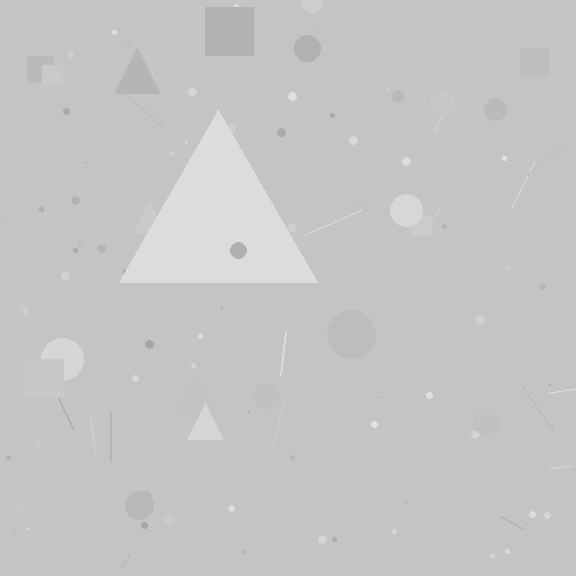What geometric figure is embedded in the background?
A triangle is embedded in the background.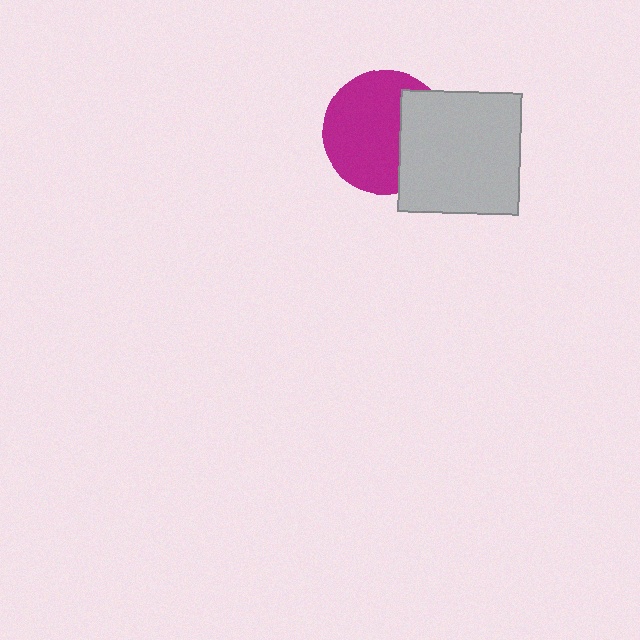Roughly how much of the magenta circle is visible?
Most of it is visible (roughly 67%).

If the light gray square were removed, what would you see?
You would see the complete magenta circle.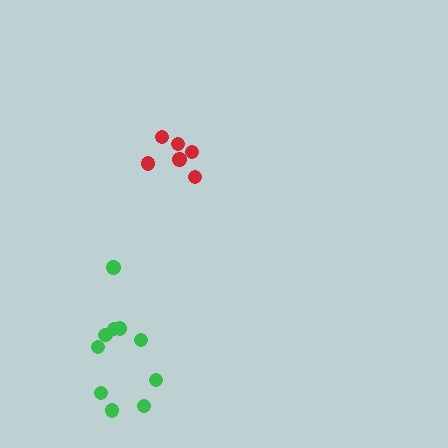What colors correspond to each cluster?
The clusters are colored: red, green.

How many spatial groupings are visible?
There are 2 spatial groupings.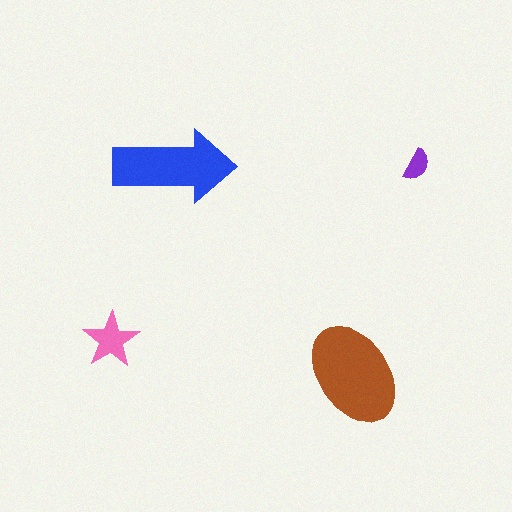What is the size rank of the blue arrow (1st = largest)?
2nd.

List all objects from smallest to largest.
The purple semicircle, the pink star, the blue arrow, the brown ellipse.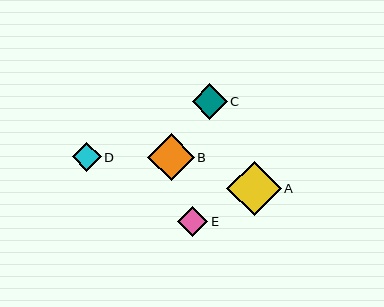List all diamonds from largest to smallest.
From largest to smallest: A, B, C, E, D.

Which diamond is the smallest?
Diamond D is the smallest with a size of approximately 29 pixels.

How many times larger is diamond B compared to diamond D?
Diamond B is approximately 1.6 times the size of diamond D.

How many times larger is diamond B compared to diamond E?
Diamond B is approximately 1.5 times the size of diamond E.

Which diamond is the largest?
Diamond A is the largest with a size of approximately 54 pixels.